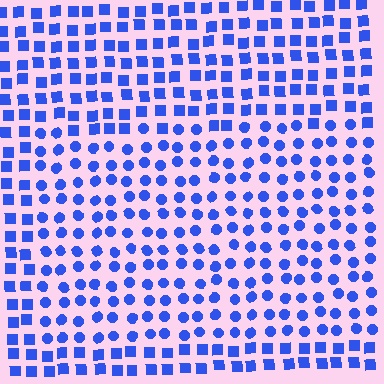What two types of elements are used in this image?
The image uses circles inside the rectangle region and squares outside it.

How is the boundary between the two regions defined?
The boundary is defined by a change in element shape: circles inside vs. squares outside. All elements share the same color and spacing.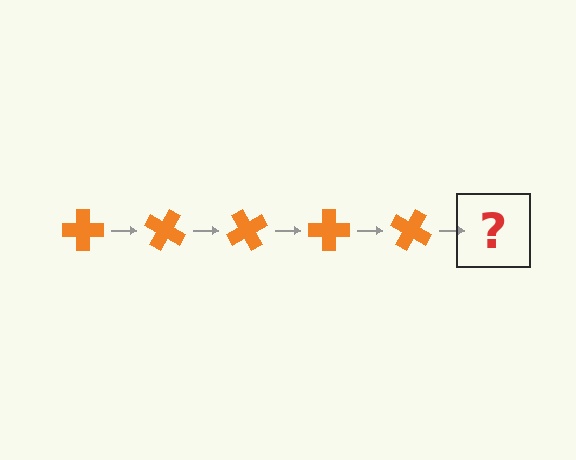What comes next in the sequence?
The next element should be an orange cross rotated 150 degrees.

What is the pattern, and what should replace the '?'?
The pattern is that the cross rotates 30 degrees each step. The '?' should be an orange cross rotated 150 degrees.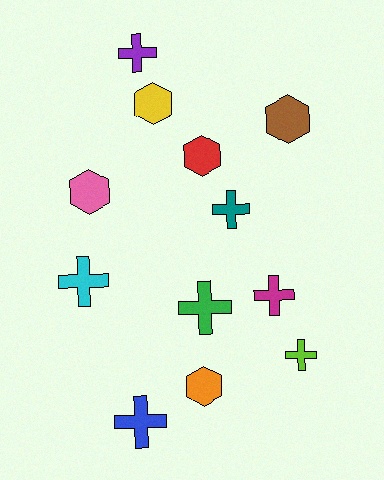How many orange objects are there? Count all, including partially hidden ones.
There is 1 orange object.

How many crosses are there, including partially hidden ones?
There are 7 crosses.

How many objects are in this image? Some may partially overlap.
There are 12 objects.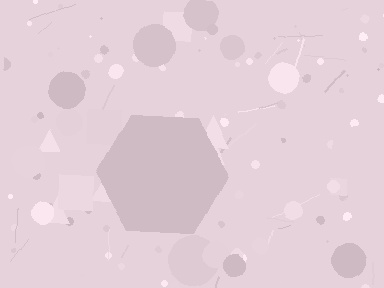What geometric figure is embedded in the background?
A hexagon is embedded in the background.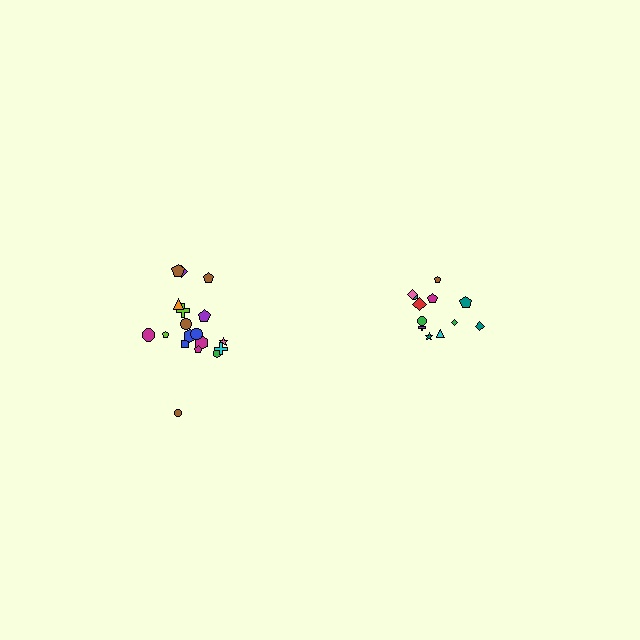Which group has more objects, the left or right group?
The left group.